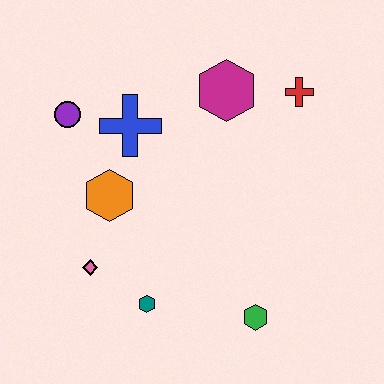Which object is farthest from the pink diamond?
The red cross is farthest from the pink diamond.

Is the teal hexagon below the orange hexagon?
Yes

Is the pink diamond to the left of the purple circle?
No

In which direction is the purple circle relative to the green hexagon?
The purple circle is above the green hexagon.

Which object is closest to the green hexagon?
The teal hexagon is closest to the green hexagon.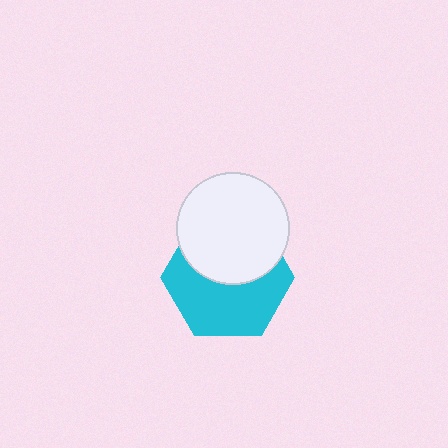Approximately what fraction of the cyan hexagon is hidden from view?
Roughly 45% of the cyan hexagon is hidden behind the white circle.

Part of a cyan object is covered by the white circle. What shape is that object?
It is a hexagon.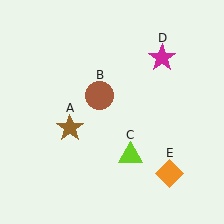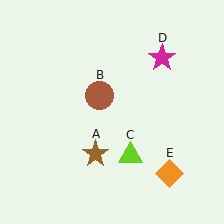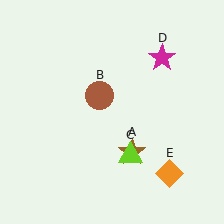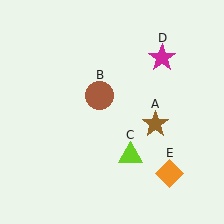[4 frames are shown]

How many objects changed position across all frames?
1 object changed position: brown star (object A).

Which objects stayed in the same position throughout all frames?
Brown circle (object B) and lime triangle (object C) and magenta star (object D) and orange diamond (object E) remained stationary.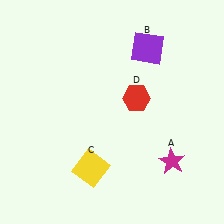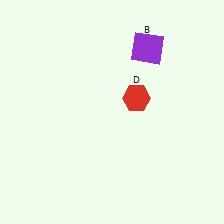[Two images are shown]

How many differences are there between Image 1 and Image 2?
There are 2 differences between the two images.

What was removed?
The magenta star (A), the yellow square (C) were removed in Image 2.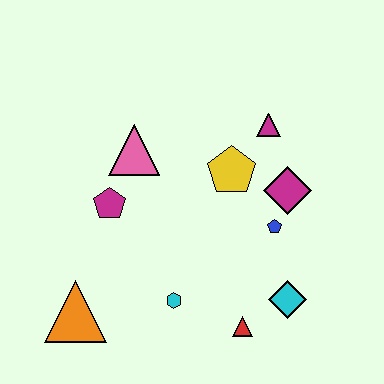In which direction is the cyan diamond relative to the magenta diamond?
The cyan diamond is below the magenta diamond.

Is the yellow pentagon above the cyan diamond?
Yes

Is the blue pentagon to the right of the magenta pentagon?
Yes